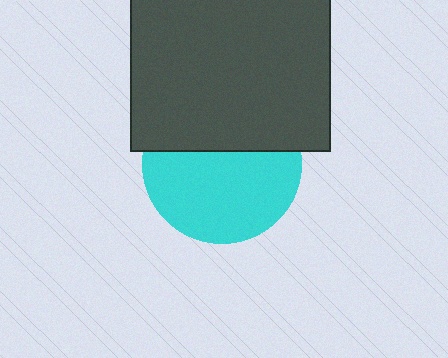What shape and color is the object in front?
The object in front is a dark gray square.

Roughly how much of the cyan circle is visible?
About half of it is visible (roughly 60%).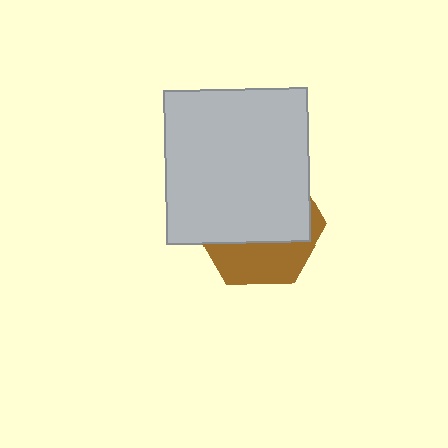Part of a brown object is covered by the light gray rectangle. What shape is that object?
It is a hexagon.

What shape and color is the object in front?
The object in front is a light gray rectangle.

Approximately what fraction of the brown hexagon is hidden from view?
Roughly 65% of the brown hexagon is hidden behind the light gray rectangle.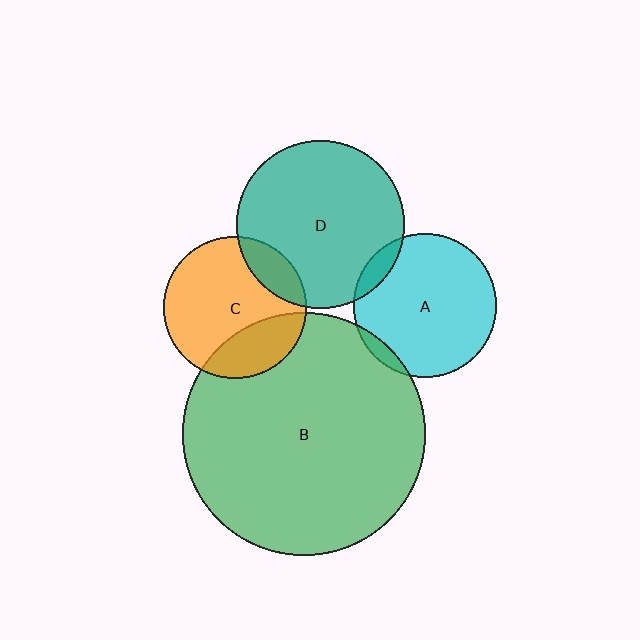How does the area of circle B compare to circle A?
Approximately 2.9 times.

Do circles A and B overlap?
Yes.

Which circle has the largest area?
Circle B (green).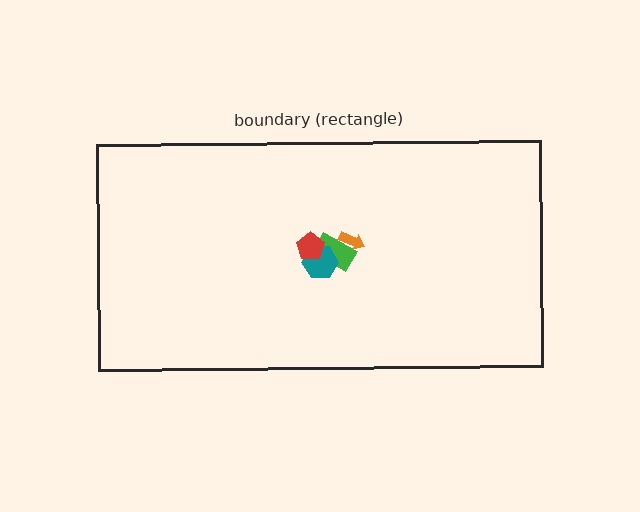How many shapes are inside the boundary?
4 inside, 0 outside.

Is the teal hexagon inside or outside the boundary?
Inside.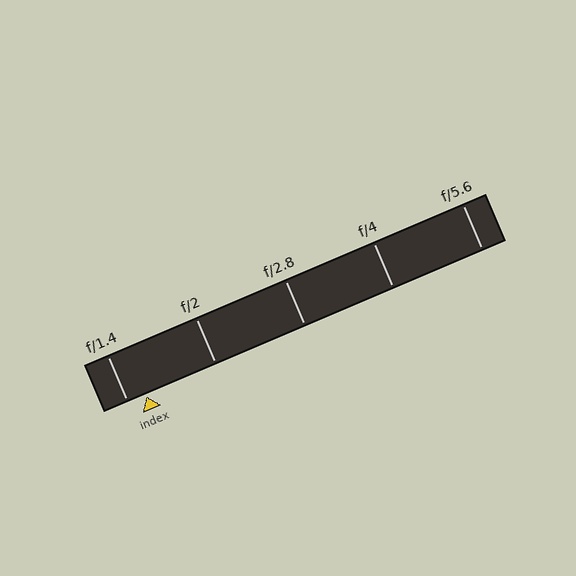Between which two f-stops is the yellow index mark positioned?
The index mark is between f/1.4 and f/2.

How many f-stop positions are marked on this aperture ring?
There are 5 f-stop positions marked.